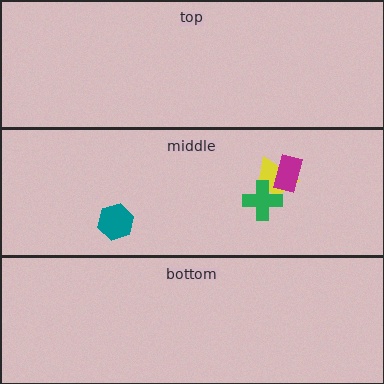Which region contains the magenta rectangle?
The middle region.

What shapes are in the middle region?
The teal hexagon, the yellow trapezoid, the magenta rectangle, the green cross.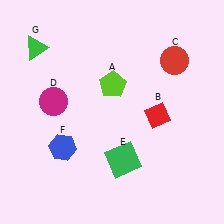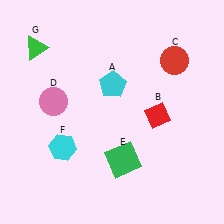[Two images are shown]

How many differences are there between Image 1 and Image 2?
There are 3 differences between the two images.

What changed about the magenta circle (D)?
In Image 1, D is magenta. In Image 2, it changed to pink.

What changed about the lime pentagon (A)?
In Image 1, A is lime. In Image 2, it changed to cyan.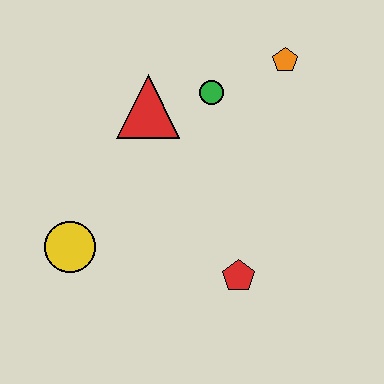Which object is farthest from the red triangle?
The red pentagon is farthest from the red triangle.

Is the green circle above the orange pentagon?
No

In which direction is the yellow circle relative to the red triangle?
The yellow circle is below the red triangle.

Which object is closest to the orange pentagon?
The green circle is closest to the orange pentagon.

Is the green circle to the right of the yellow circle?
Yes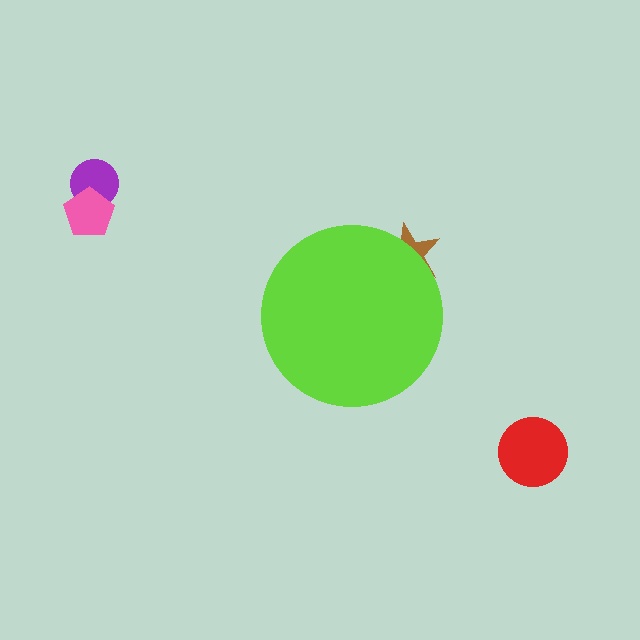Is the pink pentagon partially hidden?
No, the pink pentagon is fully visible.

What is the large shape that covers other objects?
A lime circle.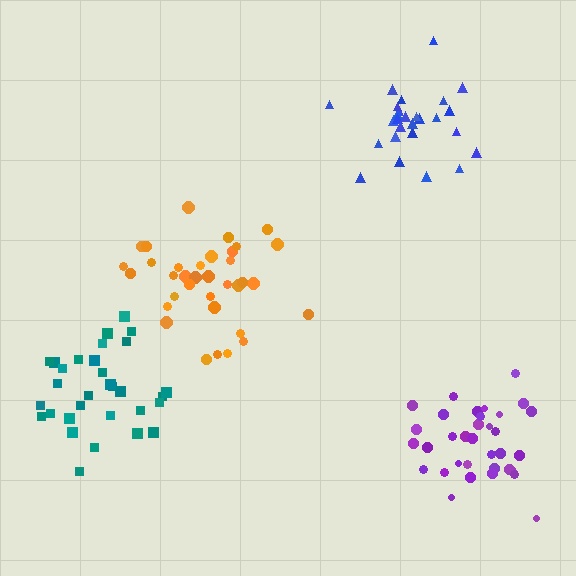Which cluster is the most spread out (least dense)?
Teal.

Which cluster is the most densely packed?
Orange.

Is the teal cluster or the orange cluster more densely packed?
Orange.